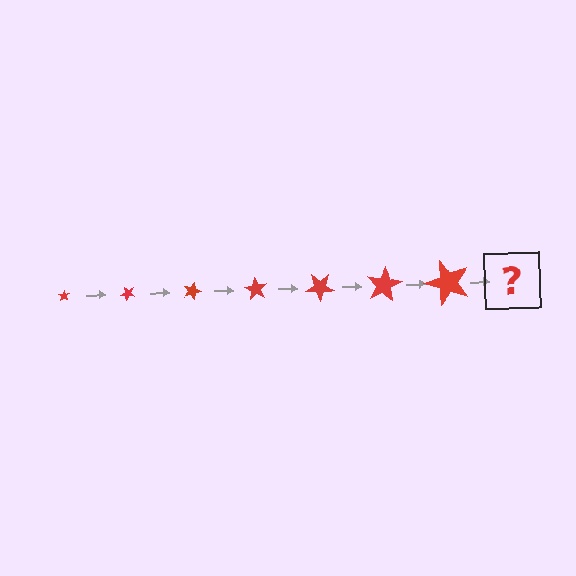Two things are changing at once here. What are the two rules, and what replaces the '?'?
The two rules are that the star grows larger each step and it rotates 45 degrees each step. The '?' should be a star, larger than the previous one and rotated 315 degrees from the start.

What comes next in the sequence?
The next element should be a star, larger than the previous one and rotated 315 degrees from the start.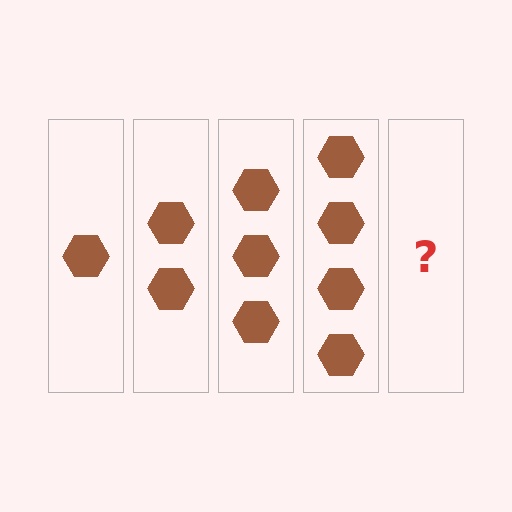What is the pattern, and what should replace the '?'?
The pattern is that each step adds one more hexagon. The '?' should be 5 hexagons.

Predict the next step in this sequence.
The next step is 5 hexagons.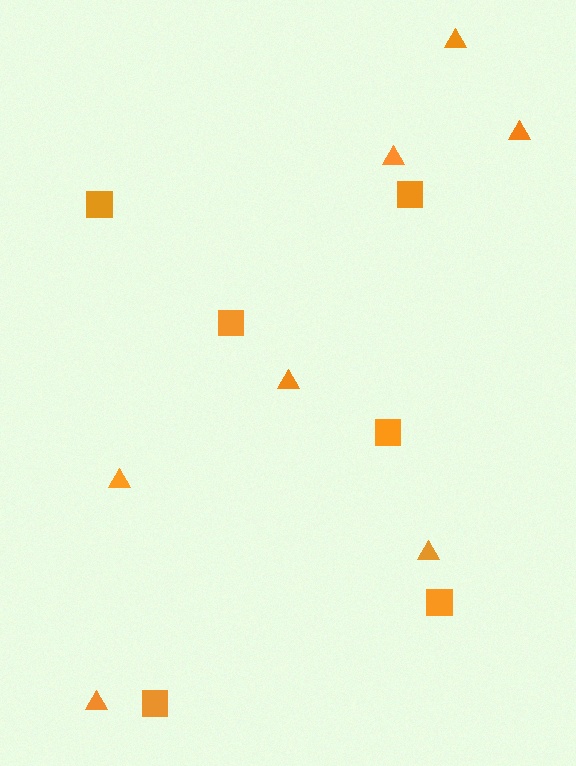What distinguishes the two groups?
There are 2 groups: one group of squares (6) and one group of triangles (7).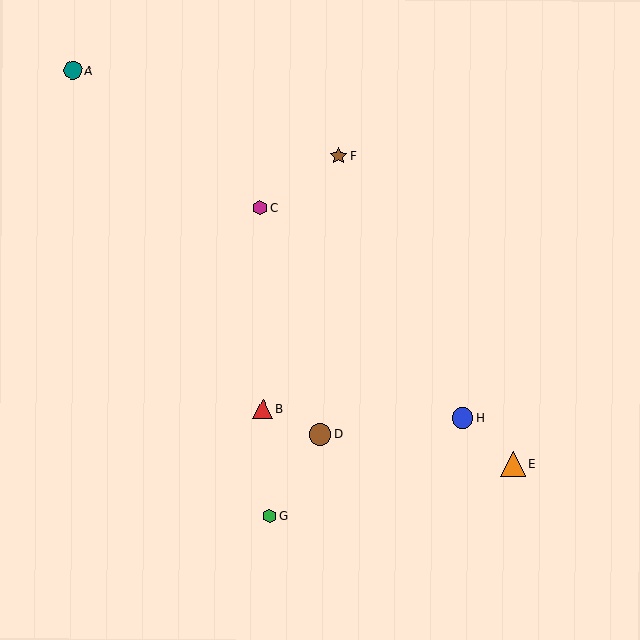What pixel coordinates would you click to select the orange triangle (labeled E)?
Click at (513, 464) to select the orange triangle E.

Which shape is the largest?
The orange triangle (labeled E) is the largest.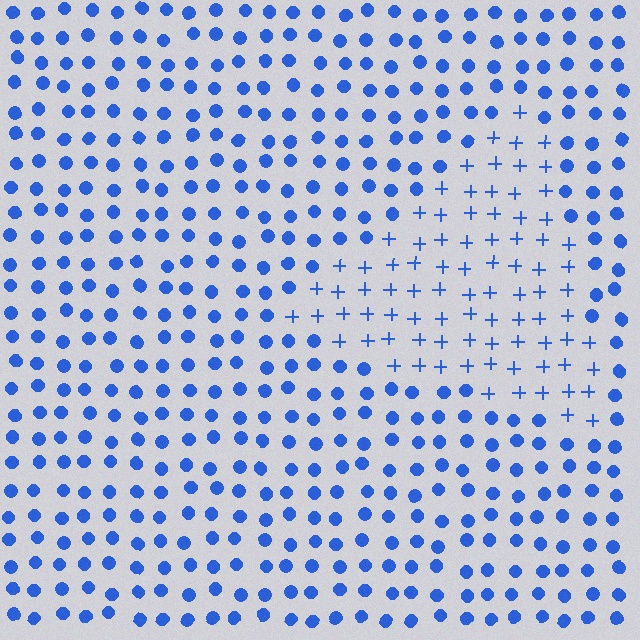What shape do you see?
I see a triangle.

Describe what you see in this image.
The image is filled with small blue elements arranged in a uniform grid. A triangle-shaped region contains plus signs, while the surrounding area contains circles. The boundary is defined purely by the change in element shape.